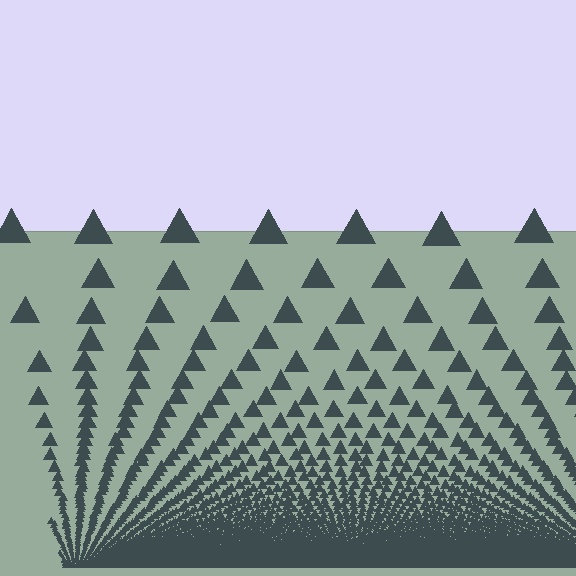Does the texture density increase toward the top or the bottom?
Density increases toward the bottom.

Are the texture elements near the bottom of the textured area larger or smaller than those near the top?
Smaller. The gradient is inverted — elements near the bottom are smaller and denser.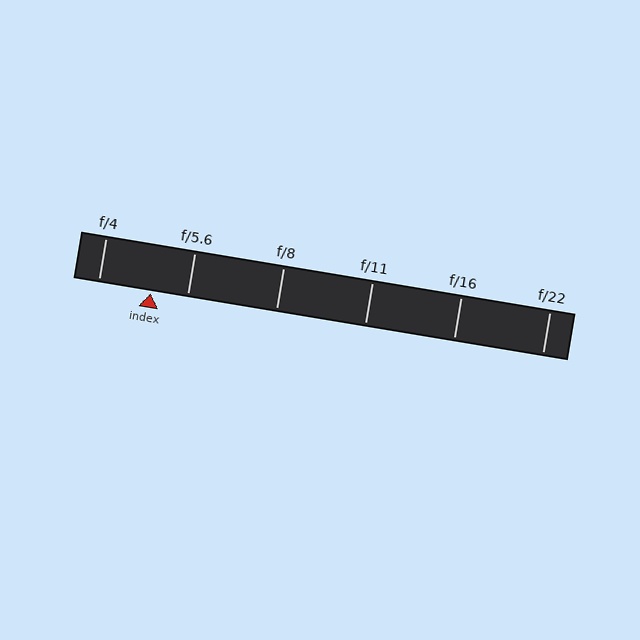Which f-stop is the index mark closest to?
The index mark is closest to f/5.6.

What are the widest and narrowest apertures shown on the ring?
The widest aperture shown is f/4 and the narrowest is f/22.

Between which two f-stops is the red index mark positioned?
The index mark is between f/4 and f/5.6.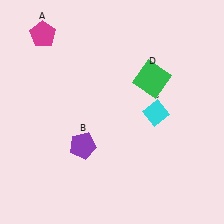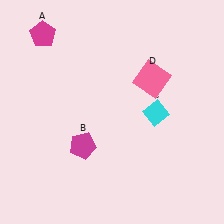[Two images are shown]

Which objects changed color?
B changed from purple to magenta. D changed from green to pink.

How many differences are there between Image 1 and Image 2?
There are 2 differences between the two images.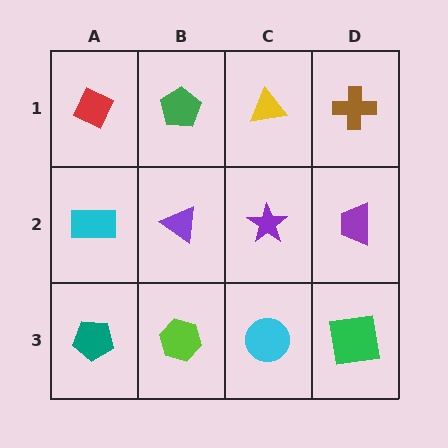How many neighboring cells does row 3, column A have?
2.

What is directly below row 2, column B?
A lime hexagon.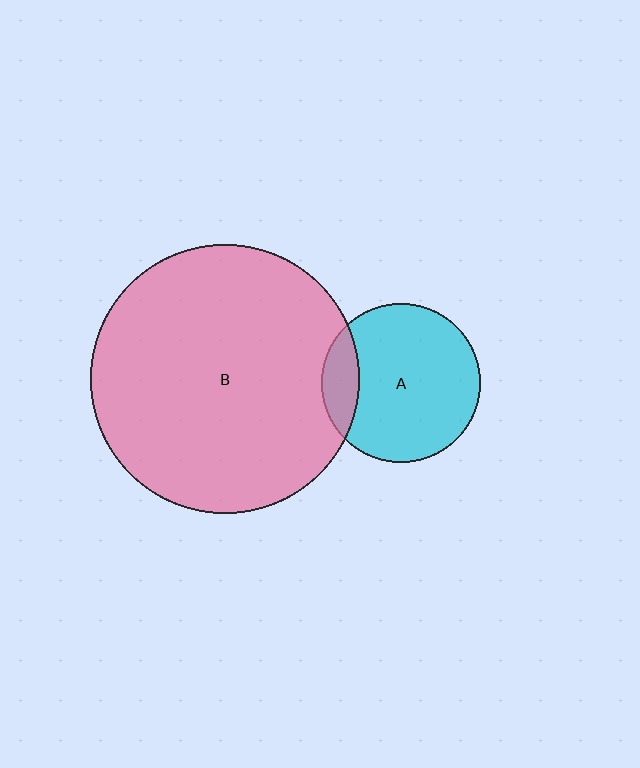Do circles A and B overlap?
Yes.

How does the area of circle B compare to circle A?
Approximately 2.8 times.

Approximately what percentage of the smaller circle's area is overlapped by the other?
Approximately 15%.